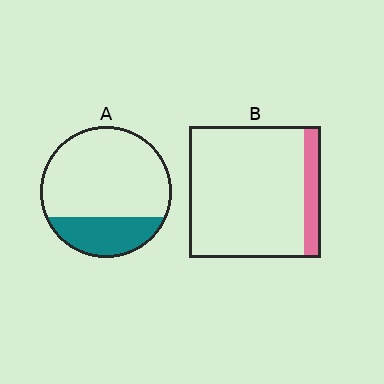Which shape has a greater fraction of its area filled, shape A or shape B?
Shape A.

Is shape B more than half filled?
No.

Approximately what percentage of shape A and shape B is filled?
A is approximately 25% and B is approximately 15%.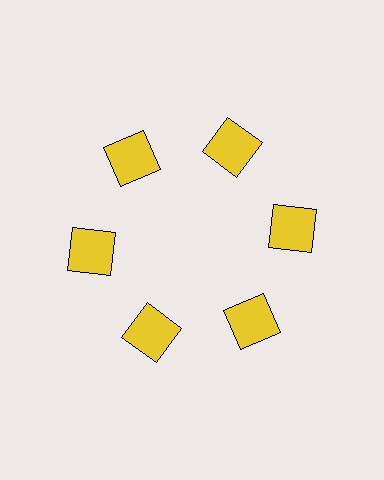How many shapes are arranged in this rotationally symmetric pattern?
There are 6 shapes, arranged in 6 groups of 1.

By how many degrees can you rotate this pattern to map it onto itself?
The pattern maps onto itself every 60 degrees of rotation.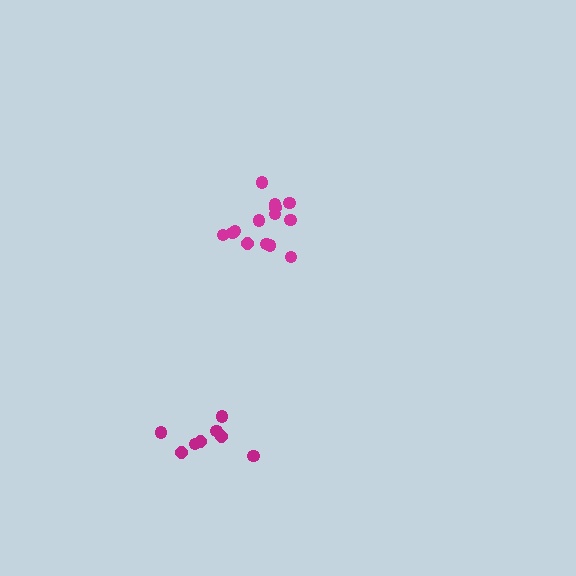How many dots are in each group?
Group 1: 9 dots, Group 2: 14 dots (23 total).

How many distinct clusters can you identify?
There are 2 distinct clusters.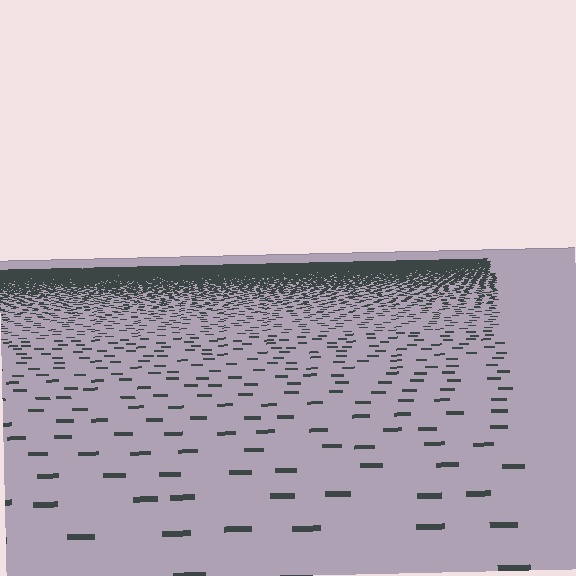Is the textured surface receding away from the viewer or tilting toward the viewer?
The surface is receding away from the viewer. Texture elements get smaller and denser toward the top.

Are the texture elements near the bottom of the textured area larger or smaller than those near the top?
Larger. Near the bottom, elements are closer to the viewer and appear at a bigger on-screen size.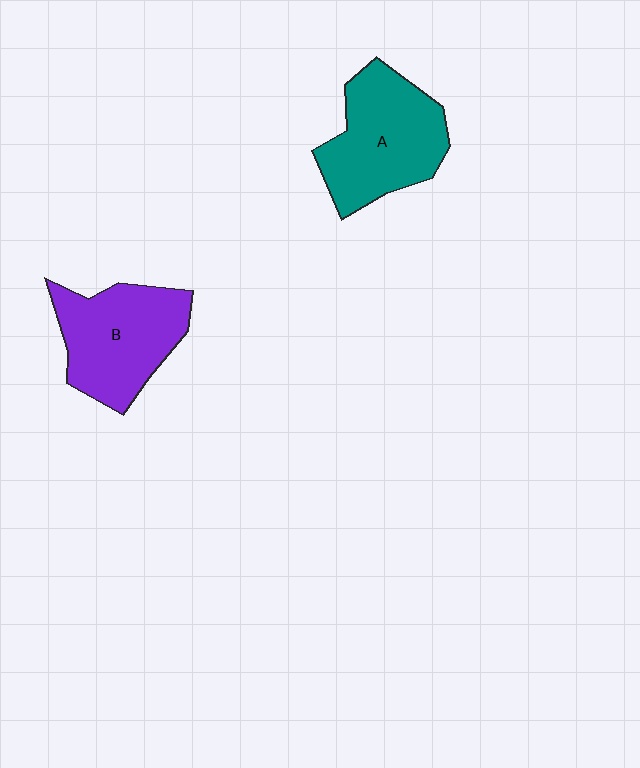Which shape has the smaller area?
Shape B (purple).